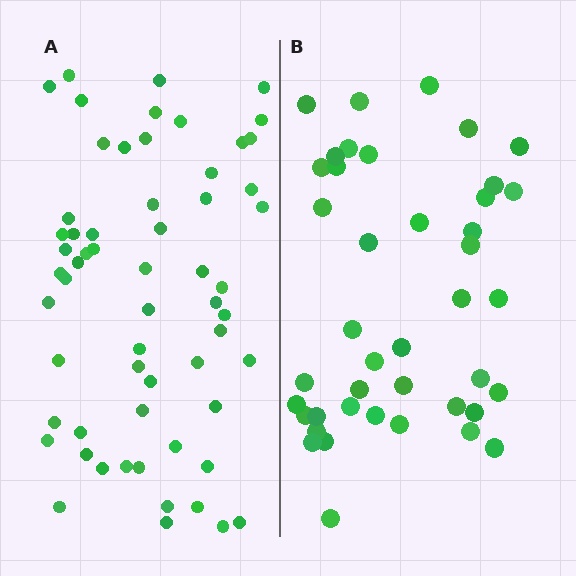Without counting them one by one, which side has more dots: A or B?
Region A (the left region) has more dots.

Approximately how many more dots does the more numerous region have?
Region A has approximately 20 more dots than region B.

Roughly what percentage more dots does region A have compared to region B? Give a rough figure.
About 45% more.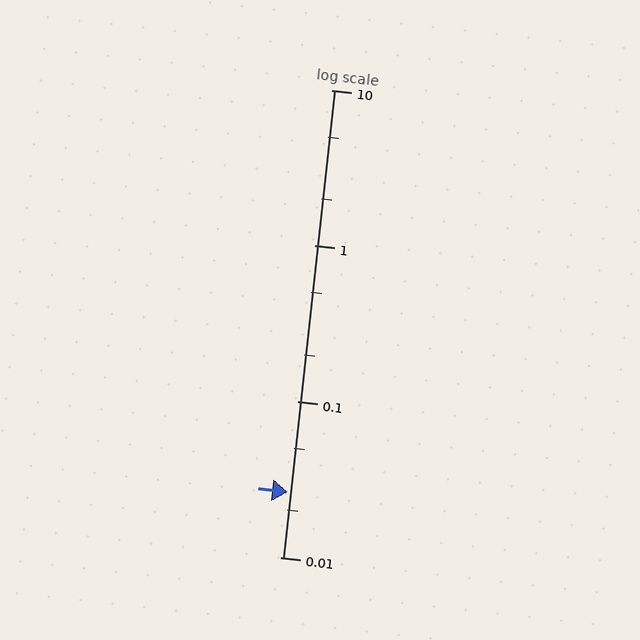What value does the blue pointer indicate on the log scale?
The pointer indicates approximately 0.026.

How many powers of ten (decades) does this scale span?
The scale spans 3 decades, from 0.01 to 10.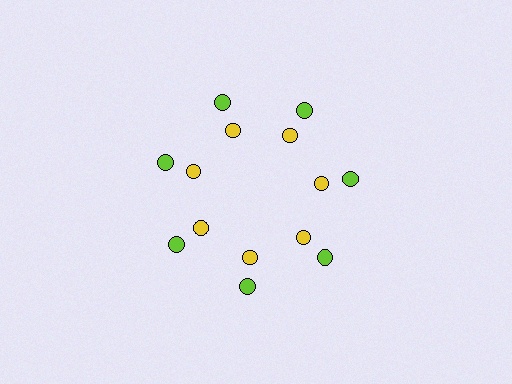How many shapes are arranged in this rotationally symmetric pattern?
There are 14 shapes, arranged in 7 groups of 2.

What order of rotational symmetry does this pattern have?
This pattern has 7-fold rotational symmetry.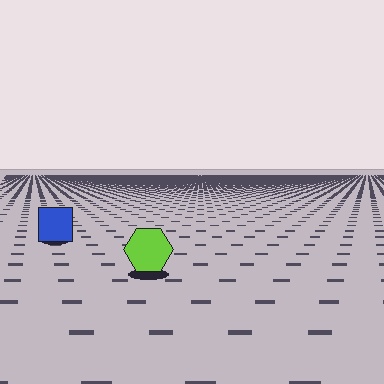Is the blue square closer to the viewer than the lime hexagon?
No. The lime hexagon is closer — you can tell from the texture gradient: the ground texture is coarser near it.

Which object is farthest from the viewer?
The blue square is farthest from the viewer. It appears smaller and the ground texture around it is denser.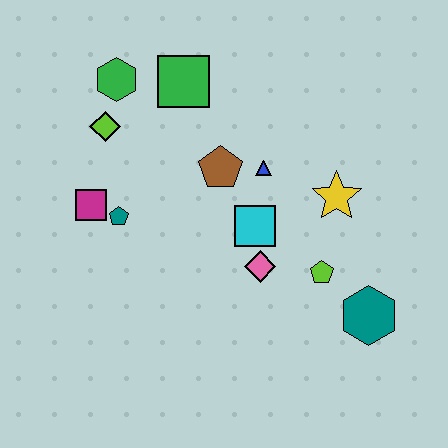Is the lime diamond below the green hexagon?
Yes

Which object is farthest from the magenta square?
The teal hexagon is farthest from the magenta square.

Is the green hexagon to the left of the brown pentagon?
Yes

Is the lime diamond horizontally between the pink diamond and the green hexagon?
No